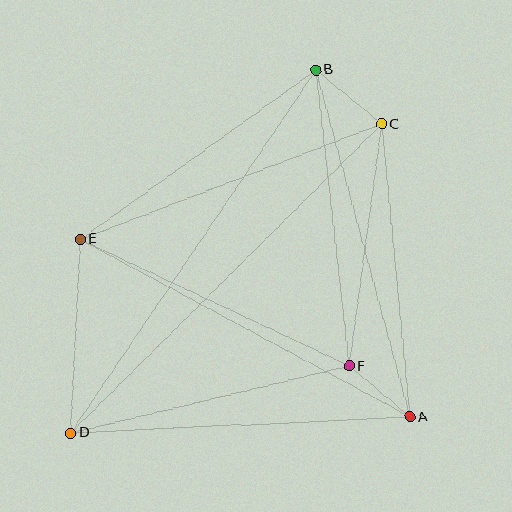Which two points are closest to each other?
Points A and F are closest to each other.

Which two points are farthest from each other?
Points C and D are farthest from each other.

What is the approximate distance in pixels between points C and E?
The distance between C and E is approximately 323 pixels.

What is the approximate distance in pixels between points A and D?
The distance between A and D is approximately 340 pixels.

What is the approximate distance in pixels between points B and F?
The distance between B and F is approximately 298 pixels.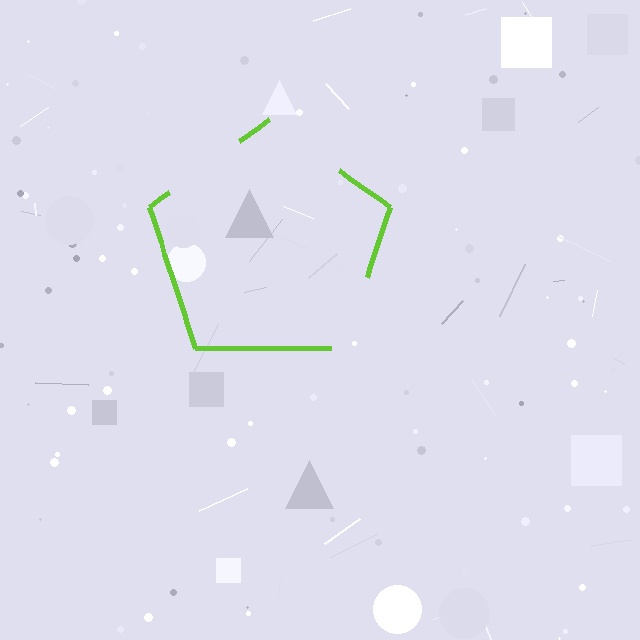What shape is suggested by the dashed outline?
The dashed outline suggests a pentagon.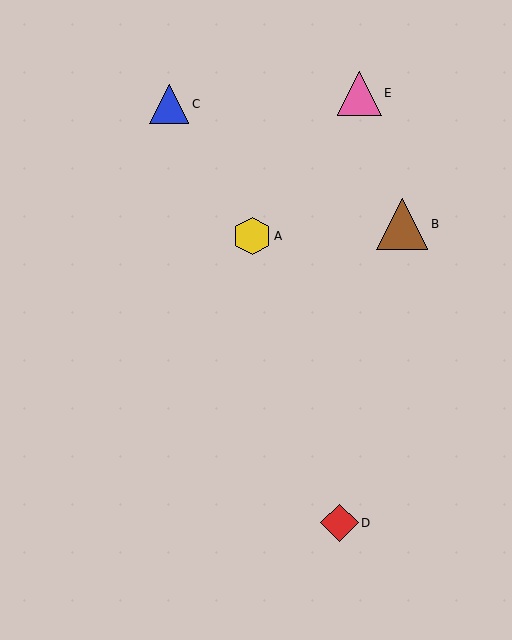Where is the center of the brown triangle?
The center of the brown triangle is at (402, 224).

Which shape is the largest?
The brown triangle (labeled B) is the largest.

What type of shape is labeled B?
Shape B is a brown triangle.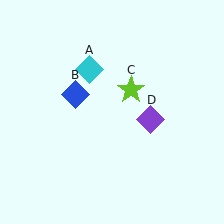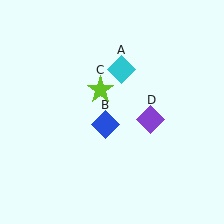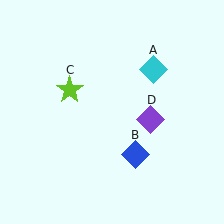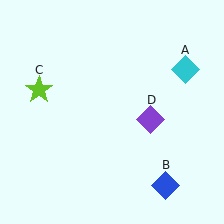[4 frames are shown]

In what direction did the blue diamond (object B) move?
The blue diamond (object B) moved down and to the right.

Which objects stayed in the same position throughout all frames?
Purple diamond (object D) remained stationary.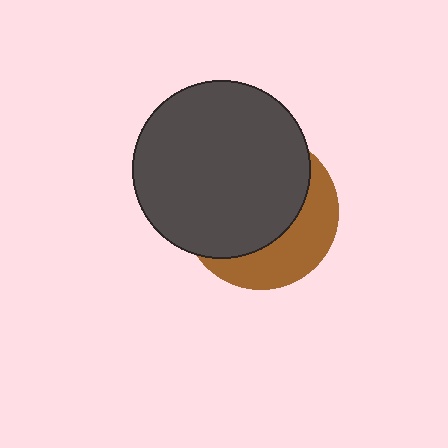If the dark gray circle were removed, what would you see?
You would see the complete brown circle.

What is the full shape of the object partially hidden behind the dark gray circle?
The partially hidden object is a brown circle.